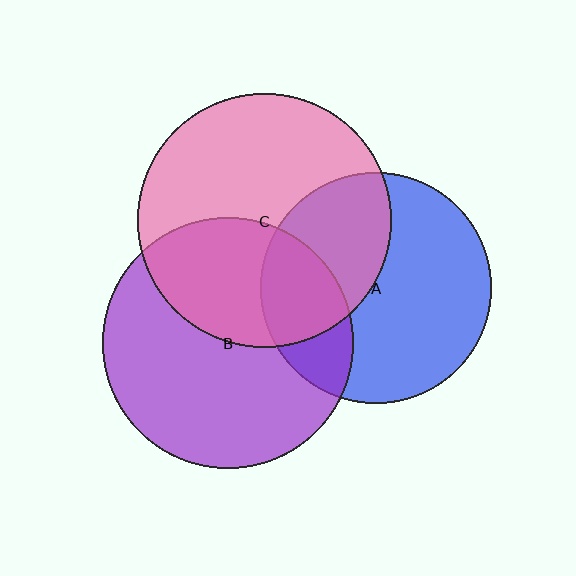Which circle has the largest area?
Circle C (pink).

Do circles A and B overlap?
Yes.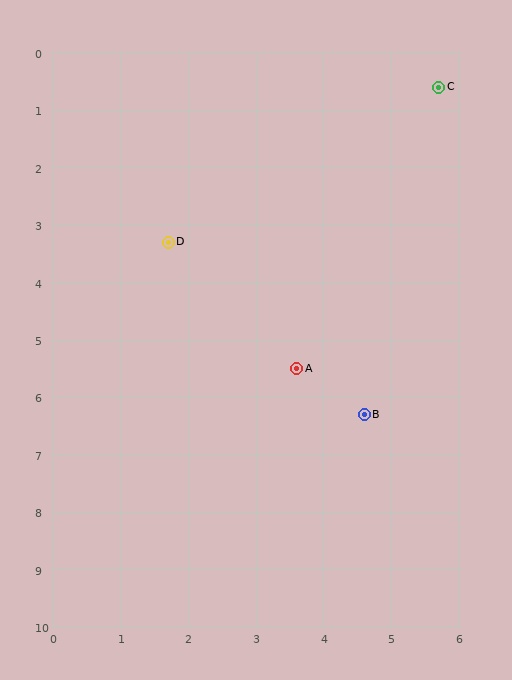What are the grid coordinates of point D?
Point D is at approximately (1.7, 3.3).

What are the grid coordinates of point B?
Point B is at approximately (4.6, 6.3).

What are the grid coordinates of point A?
Point A is at approximately (3.6, 5.5).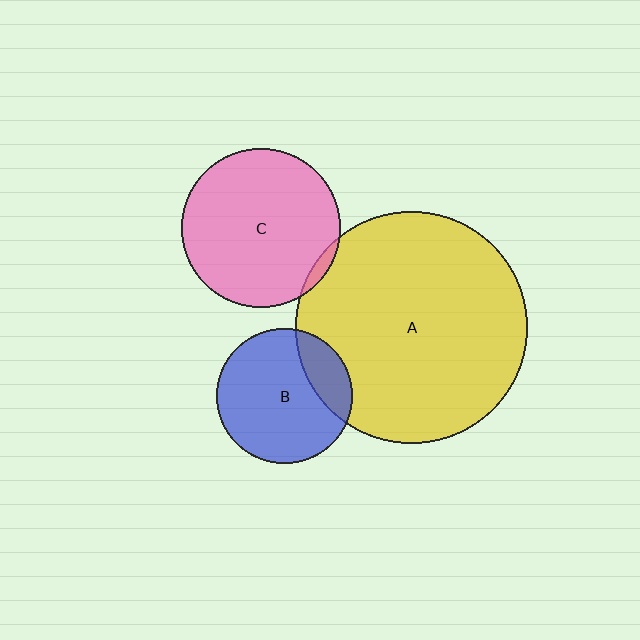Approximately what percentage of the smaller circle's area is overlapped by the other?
Approximately 20%.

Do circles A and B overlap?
Yes.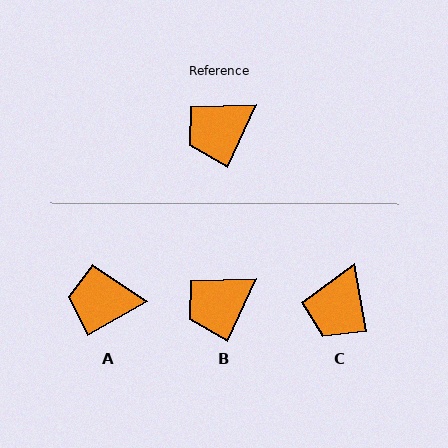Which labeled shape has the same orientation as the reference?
B.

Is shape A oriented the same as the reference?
No, it is off by about 35 degrees.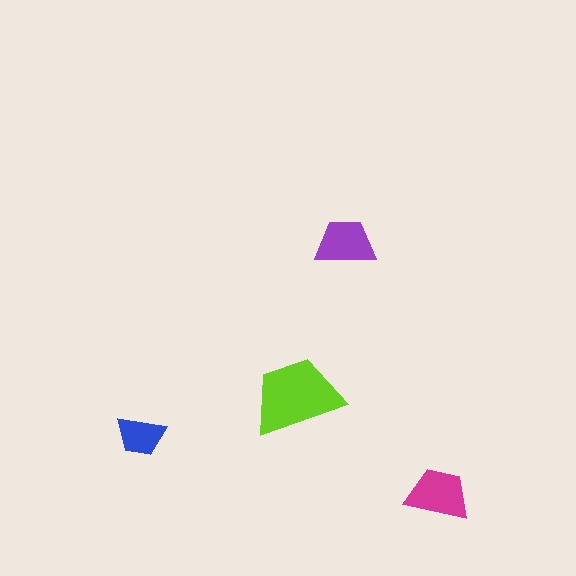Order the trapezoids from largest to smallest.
the lime one, the magenta one, the purple one, the blue one.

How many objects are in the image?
There are 4 objects in the image.